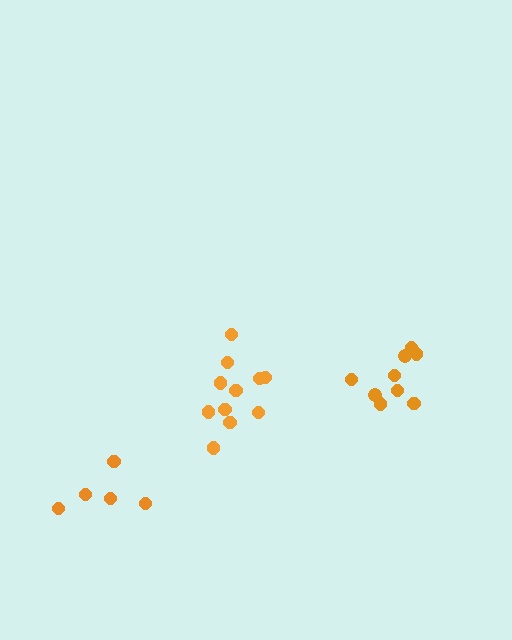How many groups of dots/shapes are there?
There are 3 groups.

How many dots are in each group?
Group 1: 9 dots, Group 2: 5 dots, Group 3: 11 dots (25 total).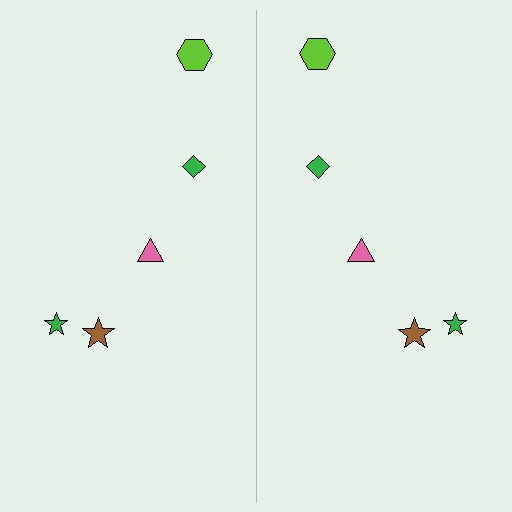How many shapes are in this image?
There are 10 shapes in this image.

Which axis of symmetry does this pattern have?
The pattern has a vertical axis of symmetry running through the center of the image.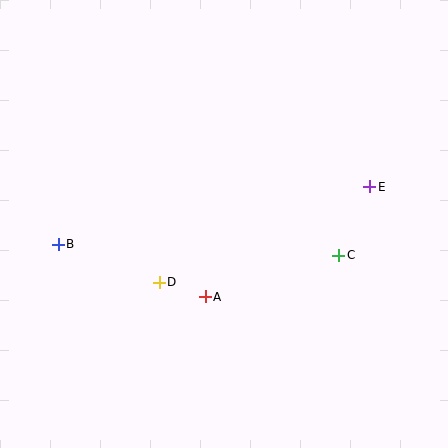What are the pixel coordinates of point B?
Point B is at (58, 244).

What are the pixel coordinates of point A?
Point A is at (205, 297).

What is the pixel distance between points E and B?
The distance between E and B is 317 pixels.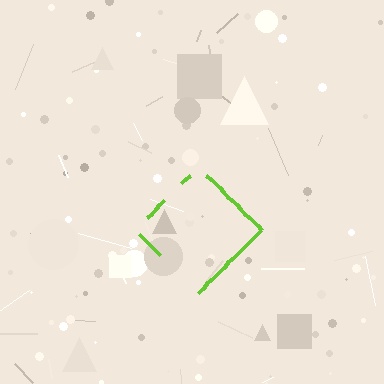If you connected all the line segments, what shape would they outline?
They would outline a diamond.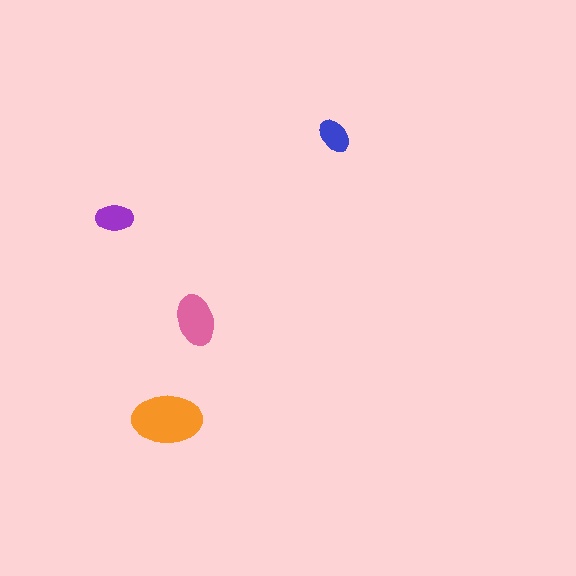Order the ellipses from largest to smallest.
the orange one, the pink one, the purple one, the blue one.